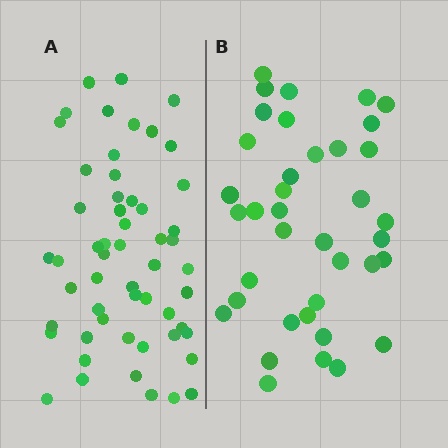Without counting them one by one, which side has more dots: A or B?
Region A (the left region) has more dots.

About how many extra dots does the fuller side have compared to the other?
Region A has approximately 15 more dots than region B.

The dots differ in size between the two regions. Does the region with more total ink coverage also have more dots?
No. Region B has more total ink coverage because its dots are larger, but region A actually contains more individual dots. Total area can be misleading — the number of items is what matters here.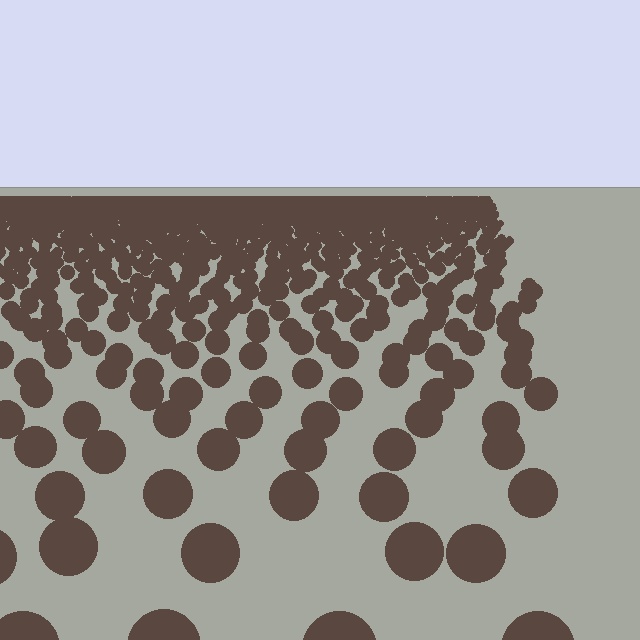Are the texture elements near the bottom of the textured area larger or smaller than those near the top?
Larger. Near the bottom, elements are closer to the viewer and appear at a bigger on-screen size.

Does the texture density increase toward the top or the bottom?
Density increases toward the top.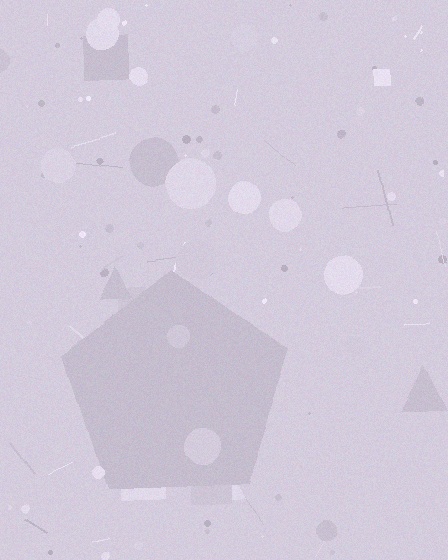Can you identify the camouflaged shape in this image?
The camouflaged shape is a pentagon.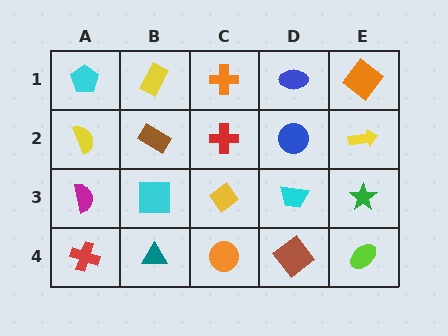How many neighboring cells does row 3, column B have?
4.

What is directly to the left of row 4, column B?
A red cross.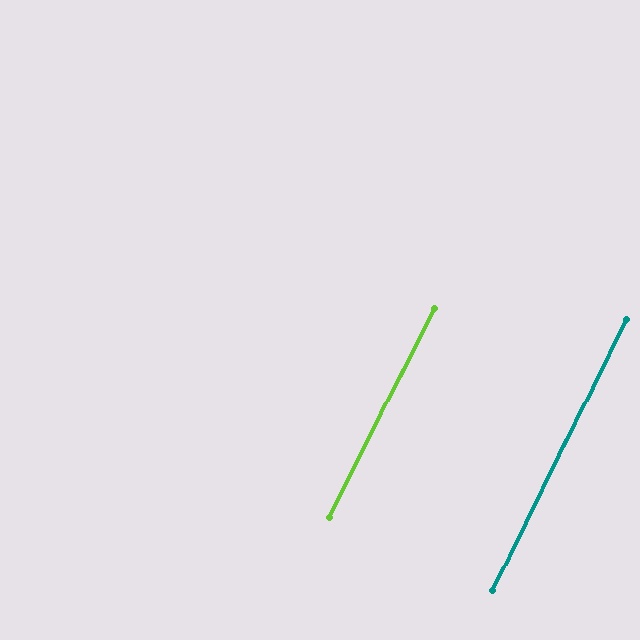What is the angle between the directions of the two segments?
Approximately 0 degrees.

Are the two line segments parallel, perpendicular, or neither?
Parallel — their directions differ by only 0.4°.